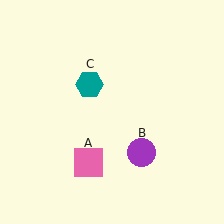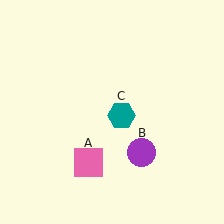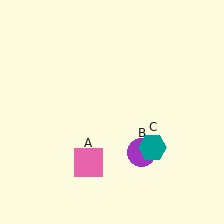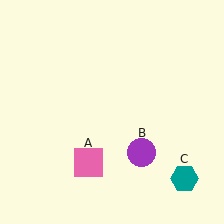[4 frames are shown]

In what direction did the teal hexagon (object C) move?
The teal hexagon (object C) moved down and to the right.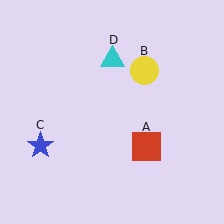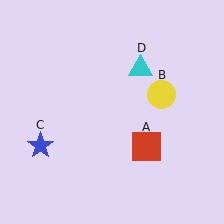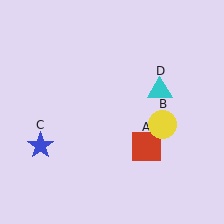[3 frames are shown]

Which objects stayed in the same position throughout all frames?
Red square (object A) and blue star (object C) remained stationary.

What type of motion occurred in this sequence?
The yellow circle (object B), cyan triangle (object D) rotated clockwise around the center of the scene.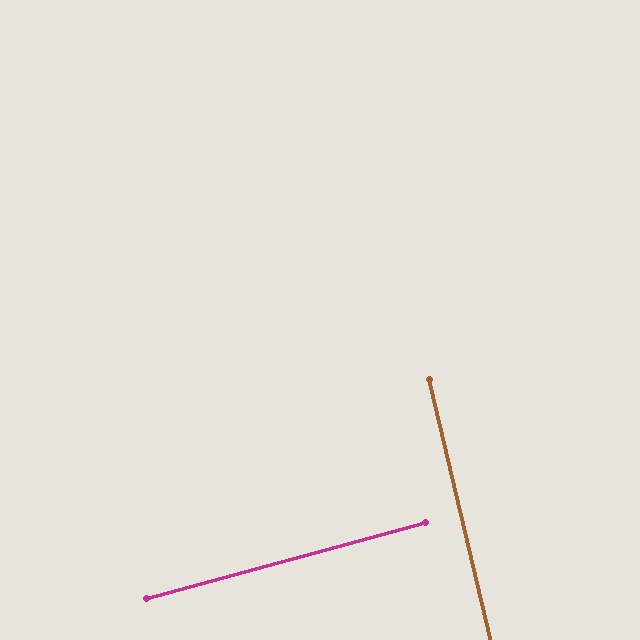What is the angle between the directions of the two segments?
Approximately 88 degrees.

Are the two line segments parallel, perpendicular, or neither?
Perpendicular — they meet at approximately 88°.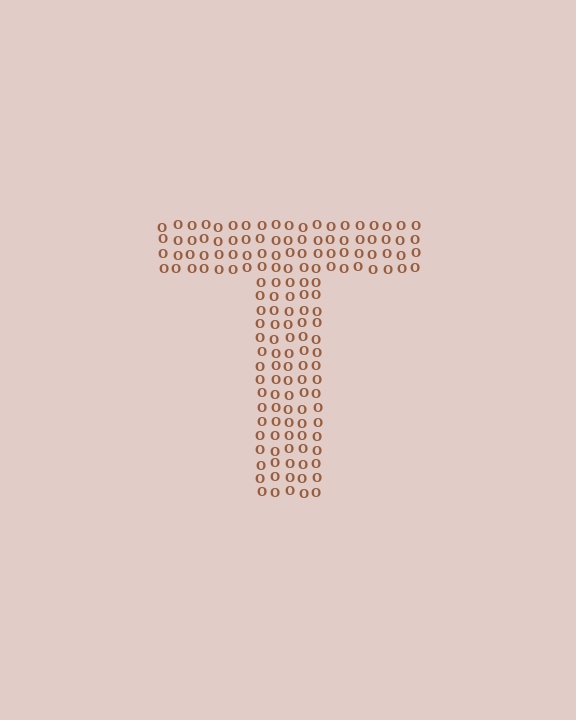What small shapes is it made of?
It is made of small letter O's.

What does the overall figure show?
The overall figure shows the letter T.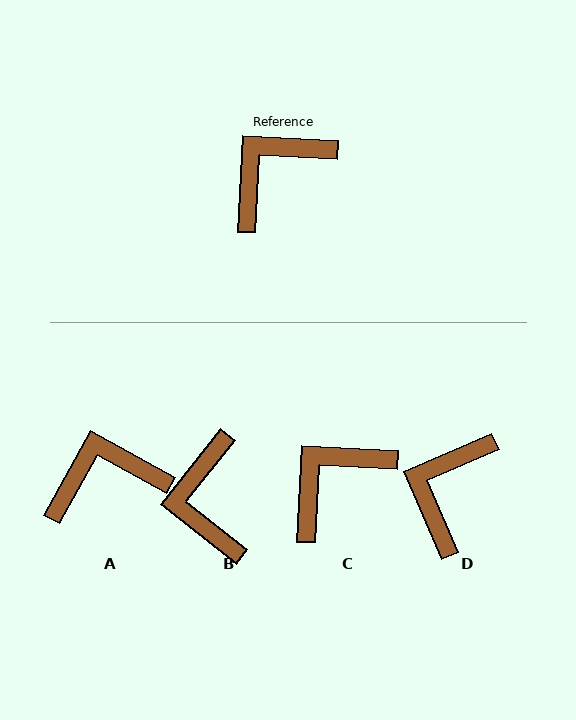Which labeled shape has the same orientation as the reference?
C.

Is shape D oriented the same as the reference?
No, it is off by about 26 degrees.